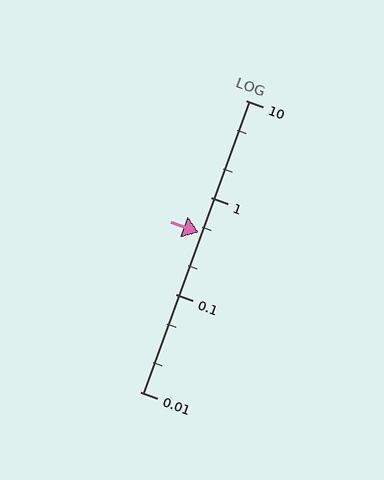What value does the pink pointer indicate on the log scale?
The pointer indicates approximately 0.44.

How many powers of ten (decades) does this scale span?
The scale spans 3 decades, from 0.01 to 10.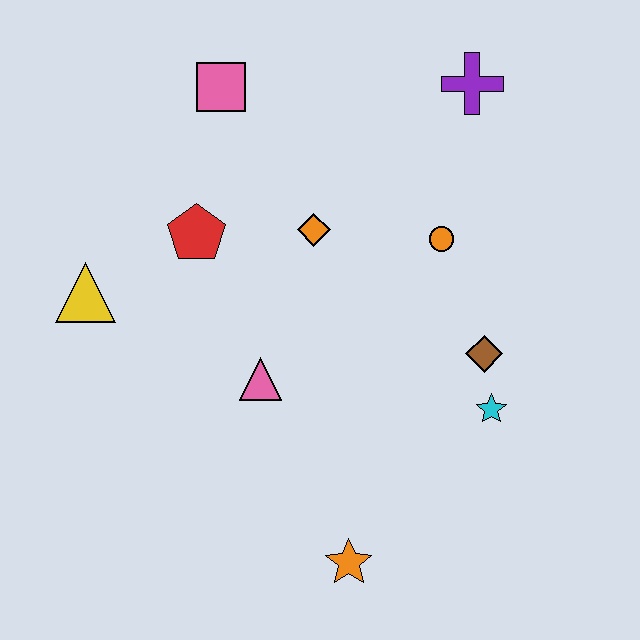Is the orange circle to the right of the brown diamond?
No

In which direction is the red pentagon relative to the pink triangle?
The red pentagon is above the pink triangle.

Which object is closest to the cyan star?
The brown diamond is closest to the cyan star.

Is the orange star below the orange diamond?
Yes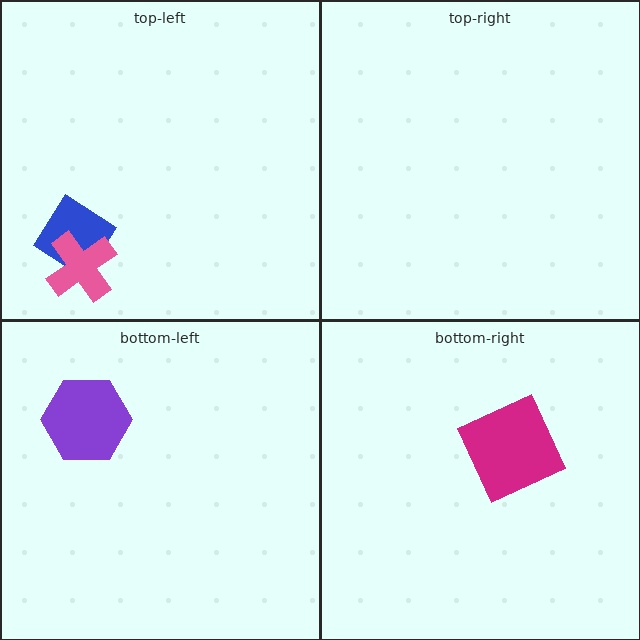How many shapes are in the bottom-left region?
1.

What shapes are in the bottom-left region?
The purple hexagon.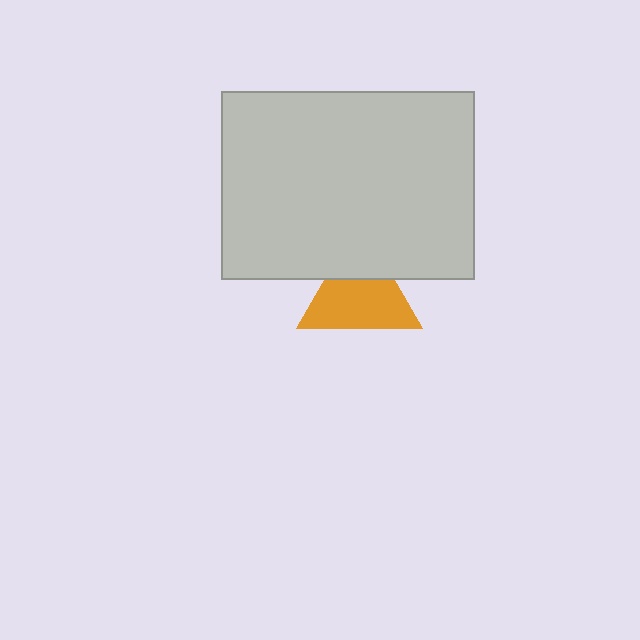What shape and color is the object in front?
The object in front is a light gray rectangle.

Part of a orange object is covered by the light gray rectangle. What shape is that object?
It is a triangle.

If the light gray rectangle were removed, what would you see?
You would see the complete orange triangle.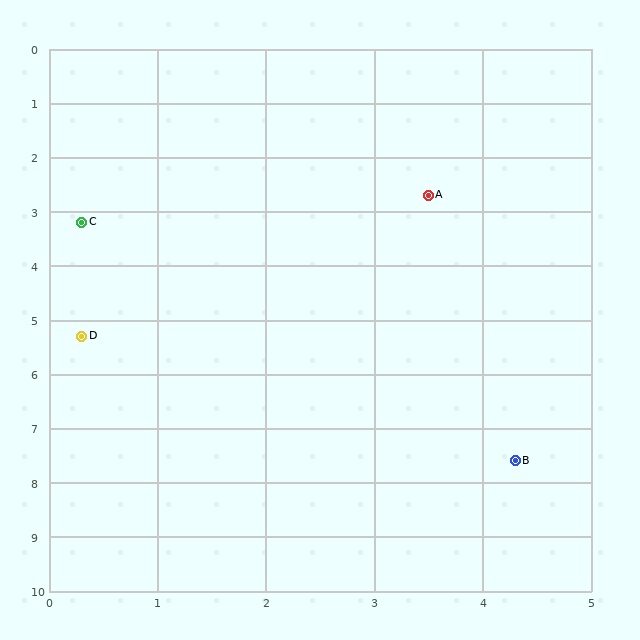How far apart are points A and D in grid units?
Points A and D are about 4.1 grid units apart.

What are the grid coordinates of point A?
Point A is at approximately (3.5, 2.7).